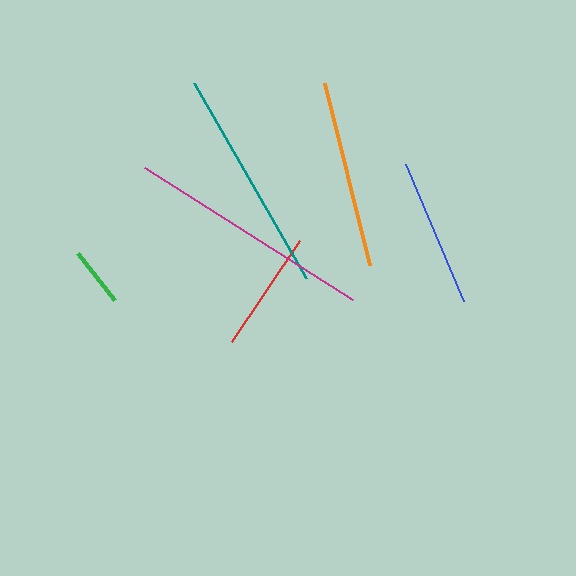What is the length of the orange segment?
The orange segment is approximately 188 pixels long.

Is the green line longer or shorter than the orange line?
The orange line is longer than the green line.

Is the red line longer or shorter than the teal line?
The teal line is longer than the red line.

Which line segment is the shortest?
The green line is the shortest at approximately 60 pixels.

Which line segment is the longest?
The magenta line is the longest at approximately 246 pixels.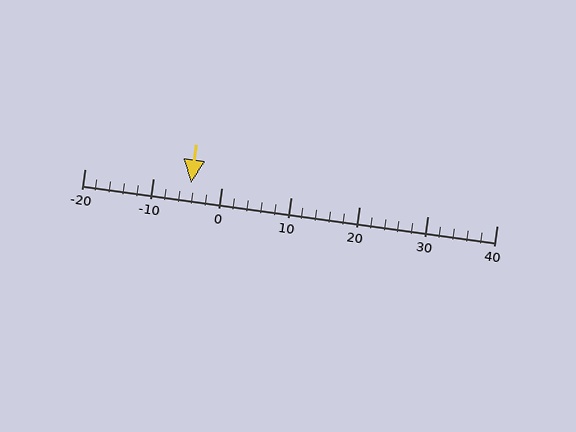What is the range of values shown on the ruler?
The ruler shows values from -20 to 40.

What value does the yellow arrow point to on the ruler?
The yellow arrow points to approximately -4.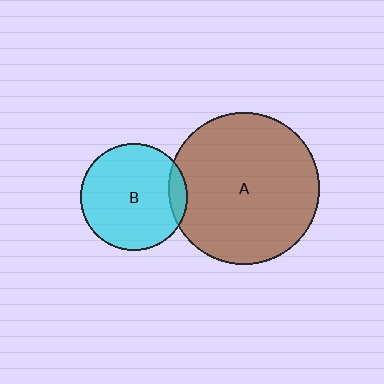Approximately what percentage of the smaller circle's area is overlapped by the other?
Approximately 10%.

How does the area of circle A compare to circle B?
Approximately 2.0 times.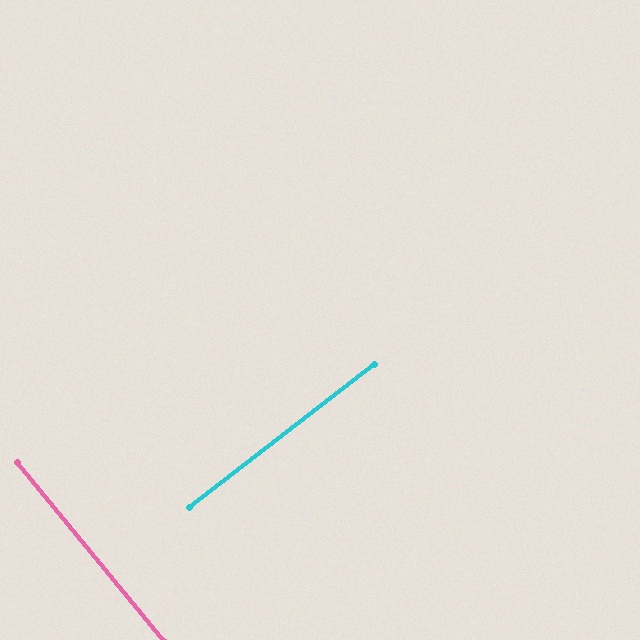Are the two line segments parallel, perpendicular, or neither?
Perpendicular — they meet at approximately 88°.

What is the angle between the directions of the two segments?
Approximately 88 degrees.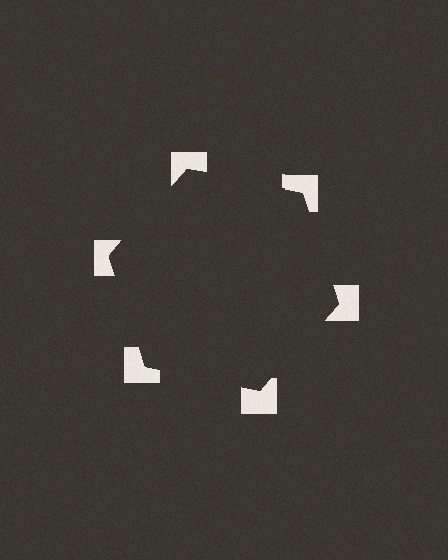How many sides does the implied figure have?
6 sides.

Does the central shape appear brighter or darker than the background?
It typically appears slightly darker than the background, even though no actual brightness change is drawn.